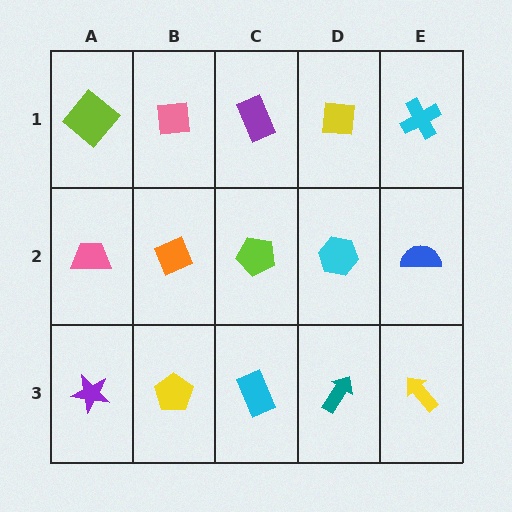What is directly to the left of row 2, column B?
A pink trapezoid.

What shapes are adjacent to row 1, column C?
A lime pentagon (row 2, column C), a pink square (row 1, column B), a yellow square (row 1, column D).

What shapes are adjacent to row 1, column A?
A pink trapezoid (row 2, column A), a pink square (row 1, column B).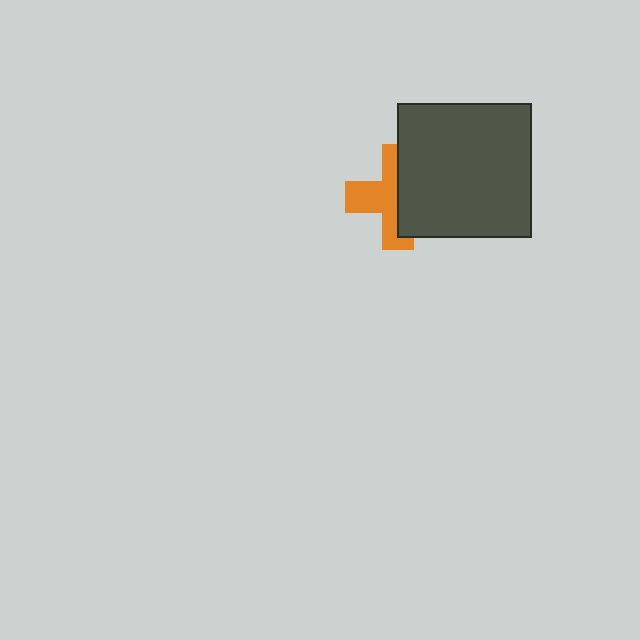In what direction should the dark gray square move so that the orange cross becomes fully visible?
The dark gray square should move right. That is the shortest direction to clear the overlap and leave the orange cross fully visible.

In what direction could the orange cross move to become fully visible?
The orange cross could move left. That would shift it out from behind the dark gray square entirely.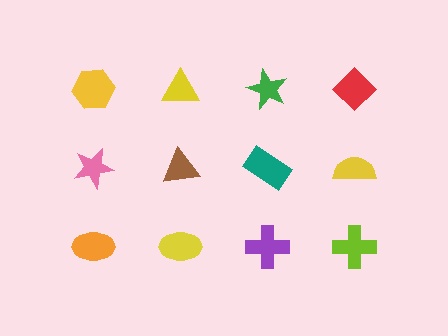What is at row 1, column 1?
A yellow hexagon.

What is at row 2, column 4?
A yellow semicircle.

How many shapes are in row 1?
4 shapes.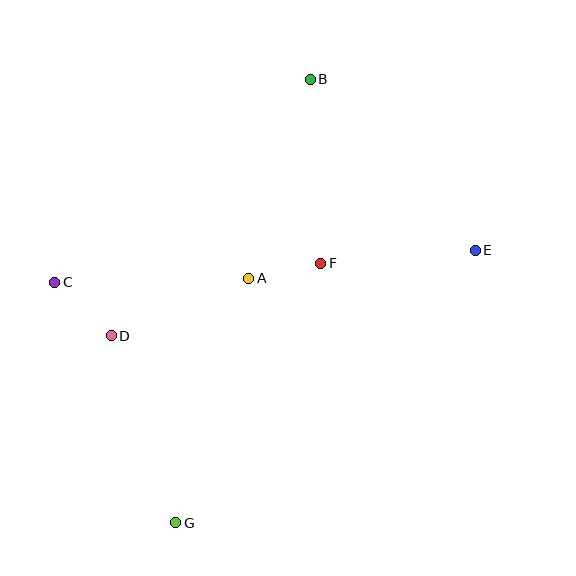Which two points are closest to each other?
Points A and F are closest to each other.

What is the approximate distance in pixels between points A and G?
The distance between A and G is approximately 255 pixels.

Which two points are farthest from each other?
Points B and G are farthest from each other.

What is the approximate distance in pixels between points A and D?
The distance between A and D is approximately 149 pixels.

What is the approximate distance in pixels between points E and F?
The distance between E and F is approximately 155 pixels.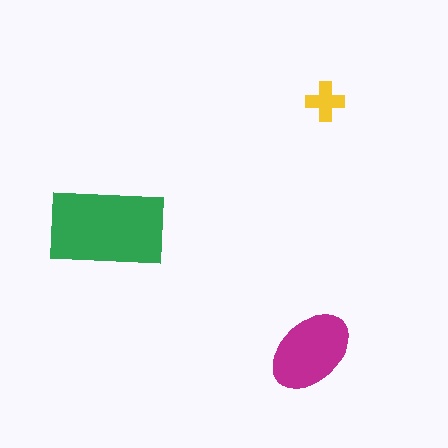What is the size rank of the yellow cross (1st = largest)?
3rd.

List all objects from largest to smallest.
The green rectangle, the magenta ellipse, the yellow cross.